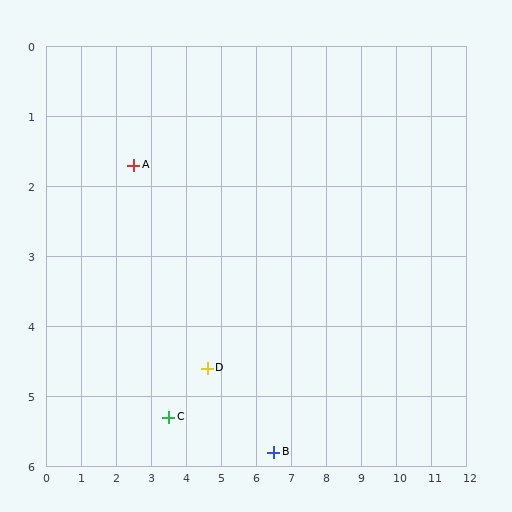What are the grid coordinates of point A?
Point A is at approximately (2.5, 1.7).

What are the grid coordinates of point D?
Point D is at approximately (4.6, 4.6).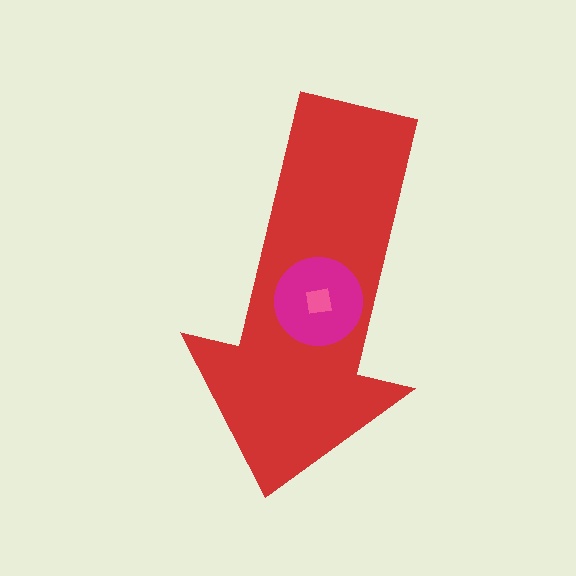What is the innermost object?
The pink square.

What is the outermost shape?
The red arrow.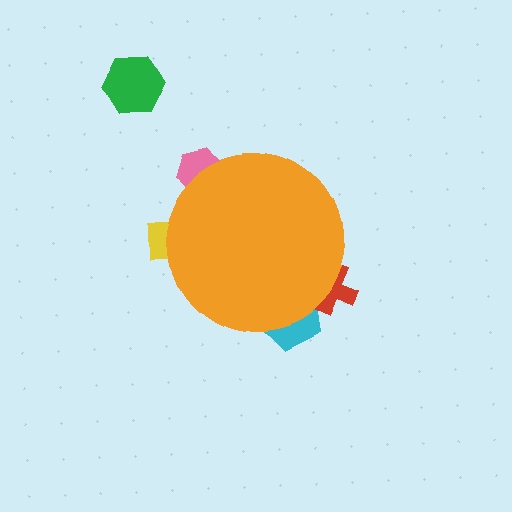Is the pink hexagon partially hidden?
Yes, the pink hexagon is partially hidden behind the orange circle.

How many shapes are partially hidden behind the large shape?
4 shapes are partially hidden.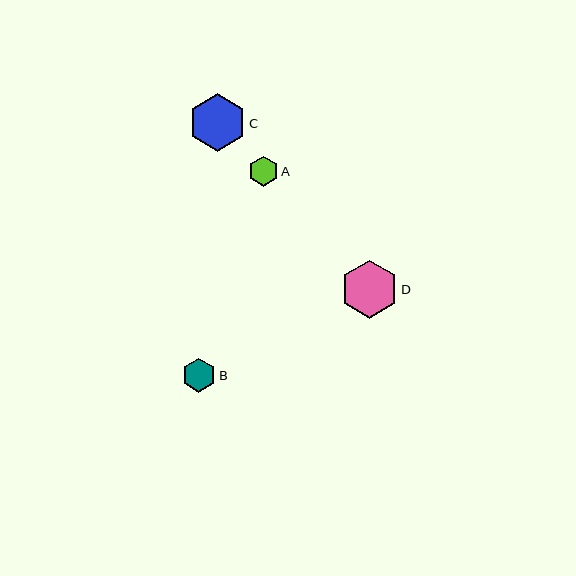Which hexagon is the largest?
Hexagon D is the largest with a size of approximately 58 pixels.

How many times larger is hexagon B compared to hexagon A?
Hexagon B is approximately 1.1 times the size of hexagon A.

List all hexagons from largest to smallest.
From largest to smallest: D, C, B, A.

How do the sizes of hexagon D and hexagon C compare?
Hexagon D and hexagon C are approximately the same size.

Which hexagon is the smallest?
Hexagon A is the smallest with a size of approximately 30 pixels.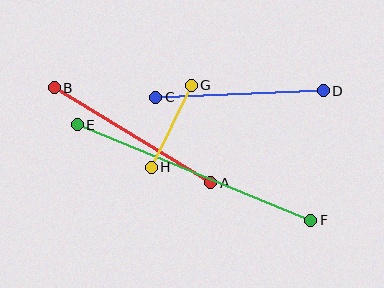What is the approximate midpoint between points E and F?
The midpoint is at approximately (194, 173) pixels.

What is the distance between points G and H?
The distance is approximately 91 pixels.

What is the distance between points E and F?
The distance is approximately 252 pixels.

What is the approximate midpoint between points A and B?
The midpoint is at approximately (133, 135) pixels.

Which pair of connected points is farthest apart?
Points E and F are farthest apart.